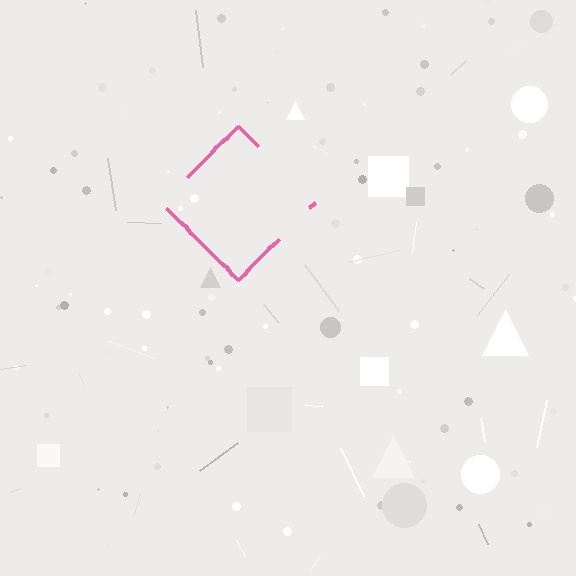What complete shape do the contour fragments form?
The contour fragments form a diamond.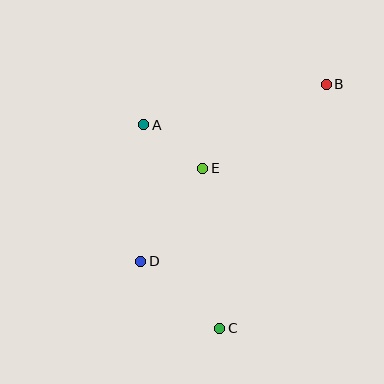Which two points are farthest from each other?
Points B and C are farthest from each other.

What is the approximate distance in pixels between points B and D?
The distance between B and D is approximately 256 pixels.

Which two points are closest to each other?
Points A and E are closest to each other.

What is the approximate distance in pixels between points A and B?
The distance between A and B is approximately 187 pixels.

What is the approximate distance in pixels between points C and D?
The distance between C and D is approximately 104 pixels.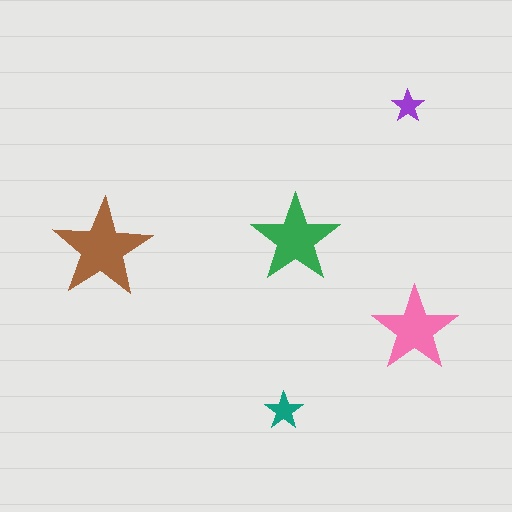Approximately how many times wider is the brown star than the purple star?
About 3 times wider.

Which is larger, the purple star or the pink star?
The pink one.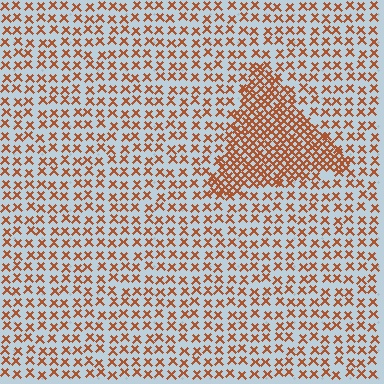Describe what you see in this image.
The image contains small brown elements arranged at two different densities. A triangle-shaped region is visible where the elements are more densely packed than the surrounding area.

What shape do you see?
I see a triangle.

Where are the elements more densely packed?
The elements are more densely packed inside the triangle boundary.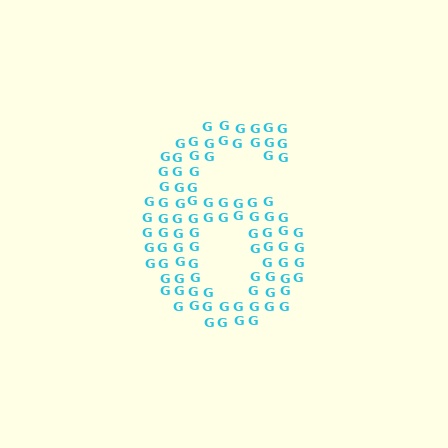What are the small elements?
The small elements are letter G's.